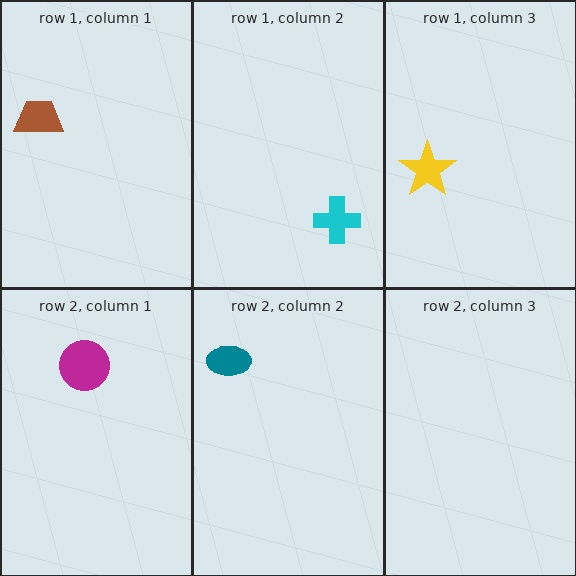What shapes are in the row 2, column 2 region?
The teal ellipse.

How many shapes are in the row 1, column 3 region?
1.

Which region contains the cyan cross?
The row 1, column 2 region.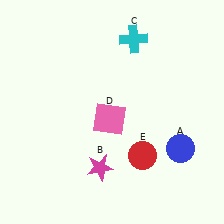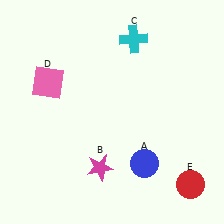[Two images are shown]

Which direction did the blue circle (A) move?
The blue circle (A) moved left.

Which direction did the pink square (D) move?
The pink square (D) moved left.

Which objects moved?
The objects that moved are: the blue circle (A), the pink square (D), the red circle (E).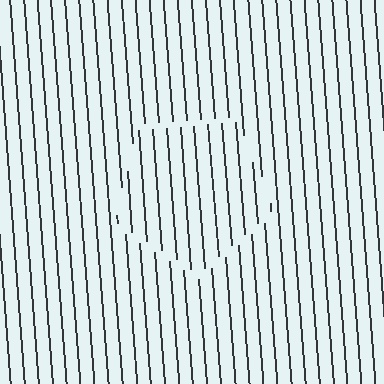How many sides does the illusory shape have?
5 sides — the line-ends trace a pentagon.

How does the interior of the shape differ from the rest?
The interior of the shape contains the same grating, shifted by half a period — the contour is defined by the phase discontinuity where line-ends from the inner and outer gratings abut.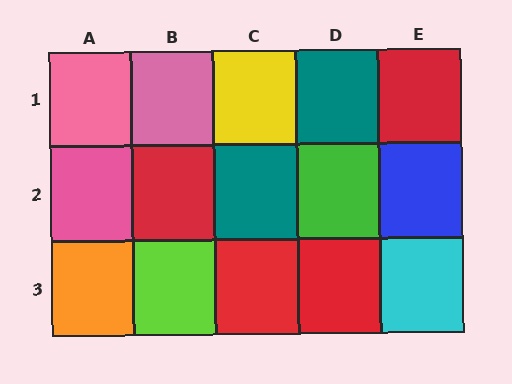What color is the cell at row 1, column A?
Pink.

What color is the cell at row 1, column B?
Pink.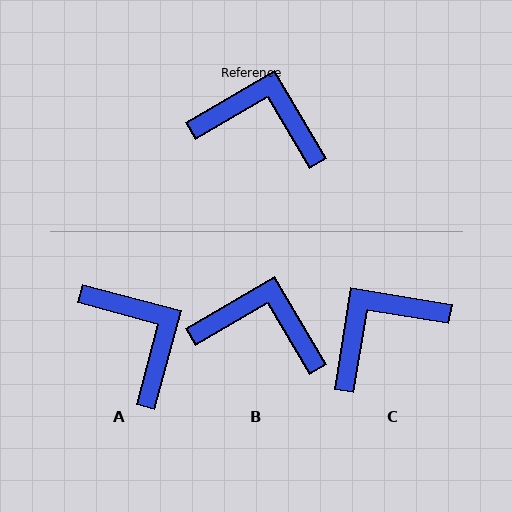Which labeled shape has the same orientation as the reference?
B.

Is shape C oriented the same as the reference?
No, it is off by about 50 degrees.